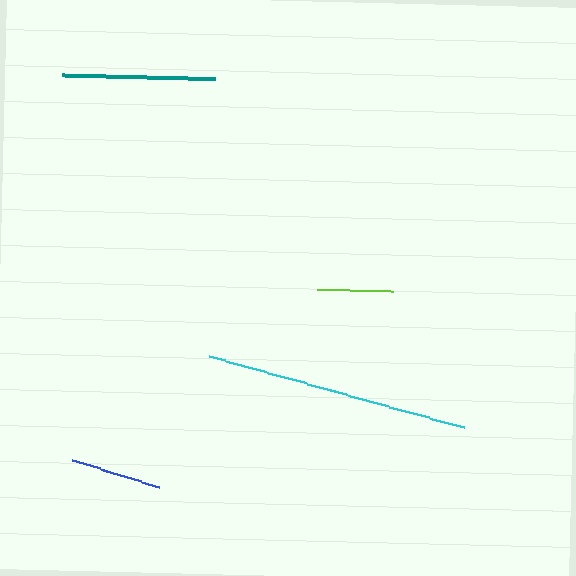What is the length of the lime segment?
The lime segment is approximately 76 pixels long.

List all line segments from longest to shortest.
From longest to shortest: cyan, teal, blue, lime.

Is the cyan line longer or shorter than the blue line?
The cyan line is longer than the blue line.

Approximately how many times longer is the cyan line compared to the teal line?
The cyan line is approximately 1.7 times the length of the teal line.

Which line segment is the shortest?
The lime line is the shortest at approximately 76 pixels.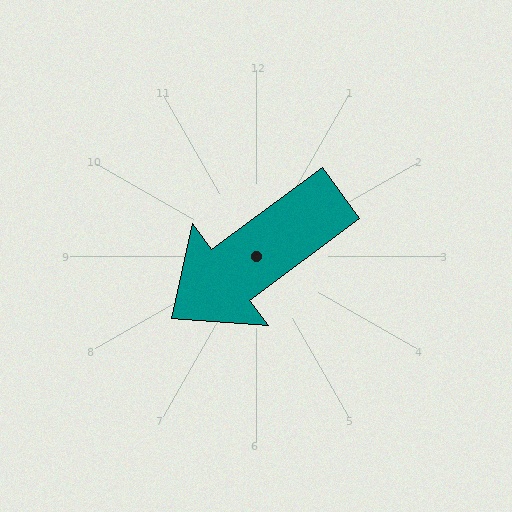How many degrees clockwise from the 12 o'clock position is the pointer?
Approximately 234 degrees.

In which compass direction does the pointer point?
Southwest.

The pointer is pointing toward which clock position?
Roughly 8 o'clock.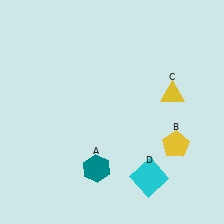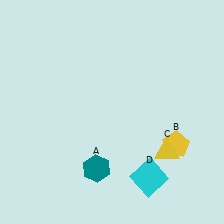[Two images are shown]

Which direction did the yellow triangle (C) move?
The yellow triangle (C) moved down.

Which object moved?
The yellow triangle (C) moved down.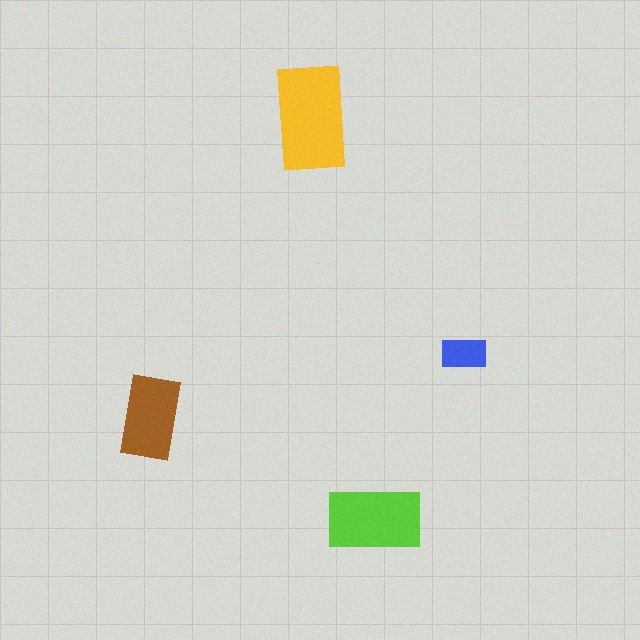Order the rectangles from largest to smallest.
the yellow one, the lime one, the brown one, the blue one.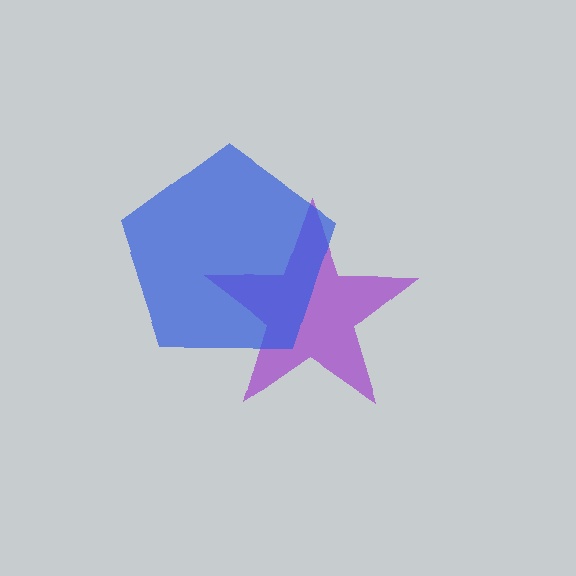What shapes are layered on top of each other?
The layered shapes are: a purple star, a blue pentagon.